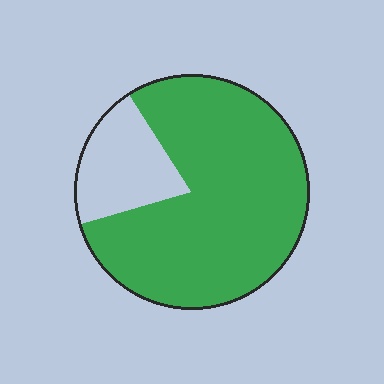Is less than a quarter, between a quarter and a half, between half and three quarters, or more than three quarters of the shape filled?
More than three quarters.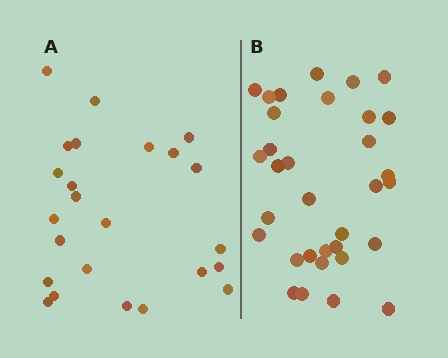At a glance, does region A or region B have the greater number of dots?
Region B (the right region) has more dots.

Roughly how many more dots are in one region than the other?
Region B has roughly 8 or so more dots than region A.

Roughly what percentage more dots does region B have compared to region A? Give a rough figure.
About 40% more.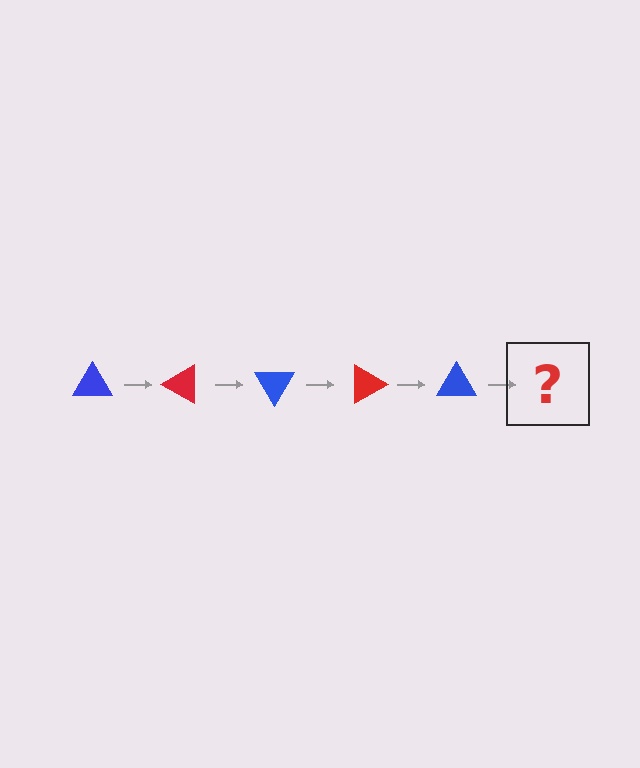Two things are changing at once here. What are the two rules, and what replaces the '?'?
The two rules are that it rotates 30 degrees each step and the color cycles through blue and red. The '?' should be a red triangle, rotated 150 degrees from the start.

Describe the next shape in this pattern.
It should be a red triangle, rotated 150 degrees from the start.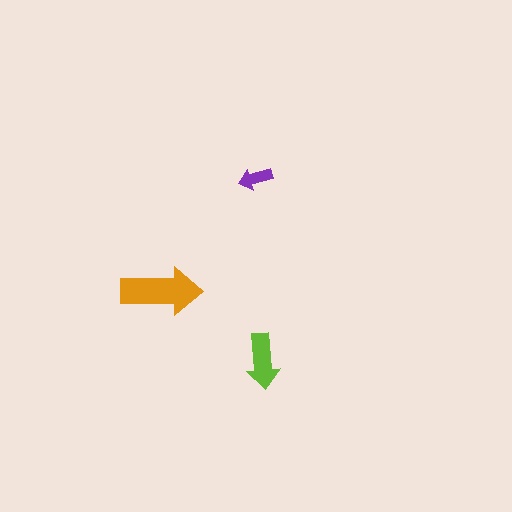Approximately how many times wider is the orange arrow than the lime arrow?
About 1.5 times wider.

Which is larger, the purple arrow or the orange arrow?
The orange one.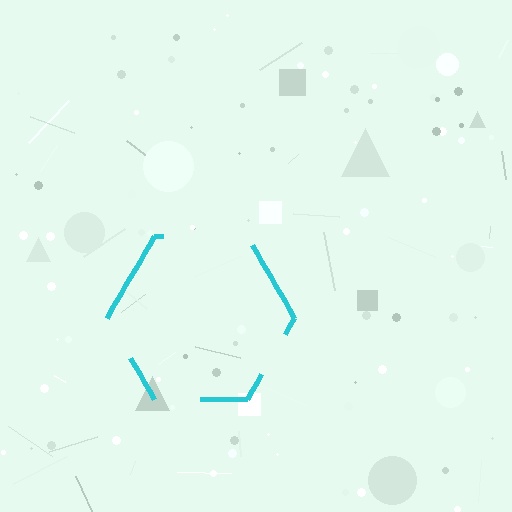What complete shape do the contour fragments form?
The contour fragments form a hexagon.